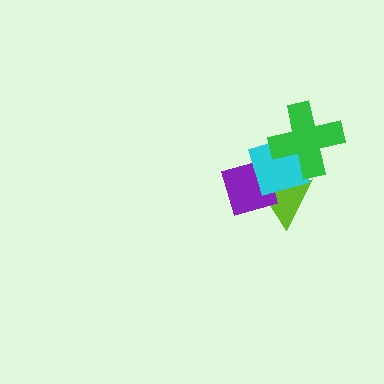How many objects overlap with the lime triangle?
3 objects overlap with the lime triangle.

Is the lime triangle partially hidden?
Yes, it is partially covered by another shape.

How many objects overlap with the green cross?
2 objects overlap with the green cross.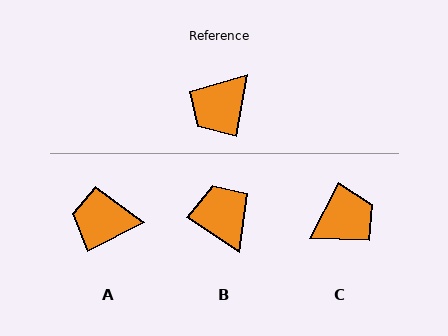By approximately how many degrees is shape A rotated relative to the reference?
Approximately 53 degrees clockwise.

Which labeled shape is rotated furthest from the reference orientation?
C, about 163 degrees away.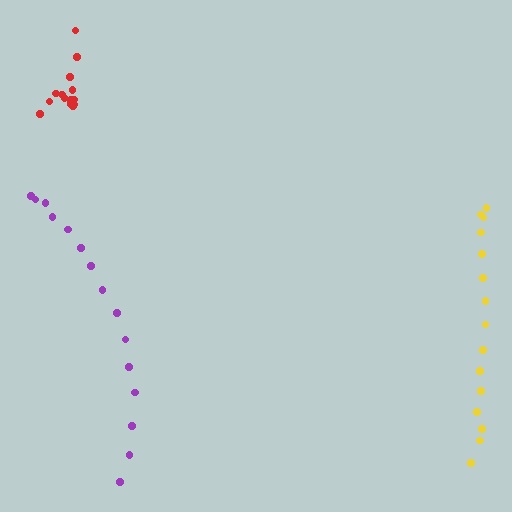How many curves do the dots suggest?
There are 3 distinct paths.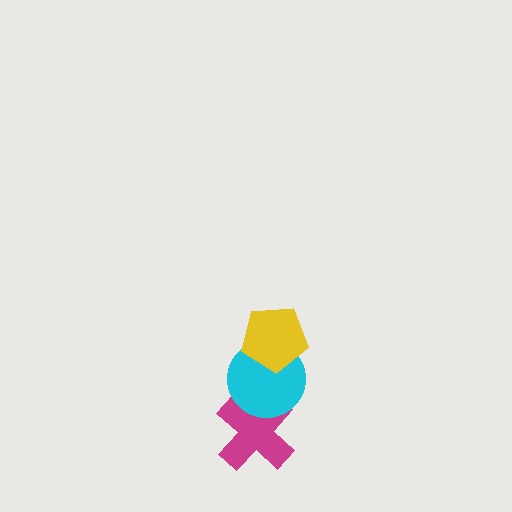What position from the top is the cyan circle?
The cyan circle is 2nd from the top.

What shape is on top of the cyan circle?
The yellow pentagon is on top of the cyan circle.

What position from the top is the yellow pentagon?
The yellow pentagon is 1st from the top.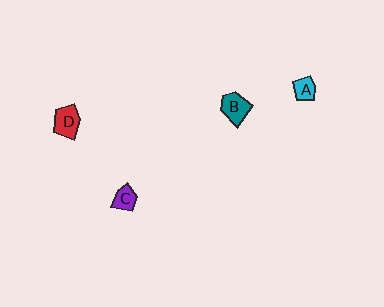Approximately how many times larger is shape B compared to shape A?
Approximately 1.6 times.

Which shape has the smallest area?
Shape A (cyan).